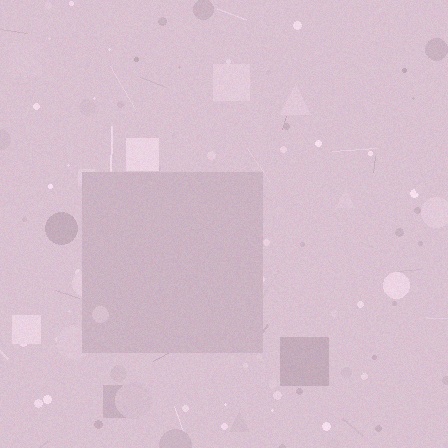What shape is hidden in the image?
A square is hidden in the image.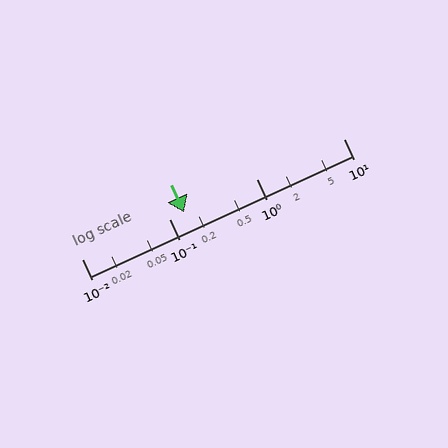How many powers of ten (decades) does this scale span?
The scale spans 3 decades, from 0.01 to 10.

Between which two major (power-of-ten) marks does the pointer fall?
The pointer is between 0.1 and 1.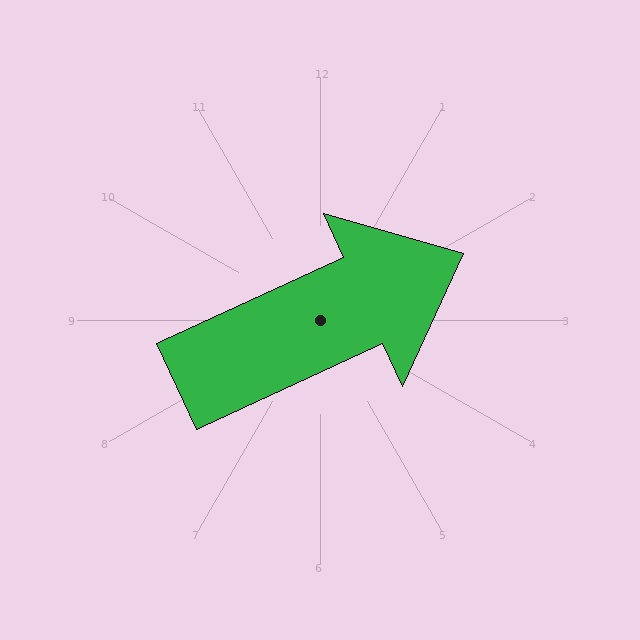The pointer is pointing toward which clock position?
Roughly 2 o'clock.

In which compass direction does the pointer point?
Northeast.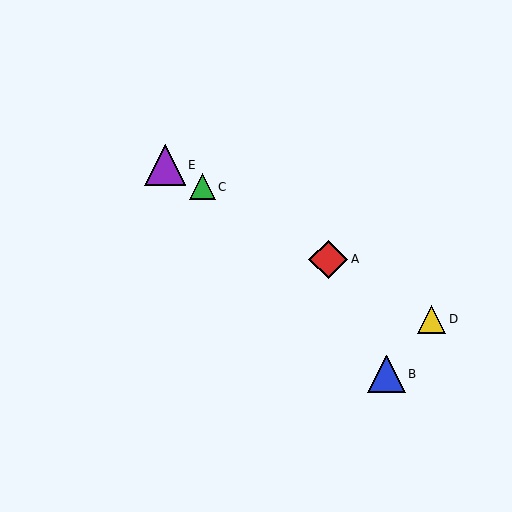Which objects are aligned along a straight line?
Objects A, C, D, E are aligned along a straight line.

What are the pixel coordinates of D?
Object D is at (432, 319).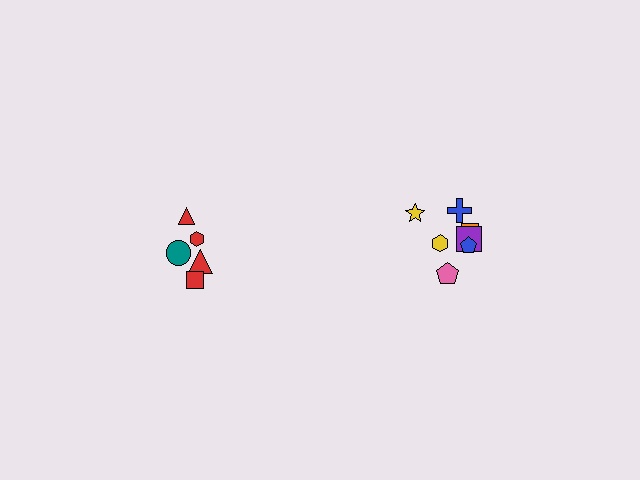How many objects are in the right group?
There are 7 objects.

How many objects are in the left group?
There are 5 objects.